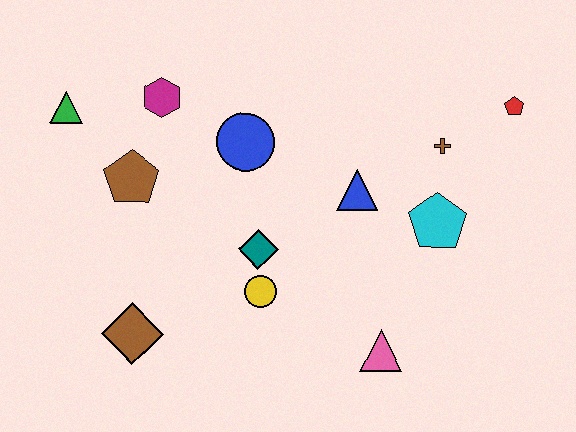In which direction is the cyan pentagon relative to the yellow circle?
The cyan pentagon is to the right of the yellow circle.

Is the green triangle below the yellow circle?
No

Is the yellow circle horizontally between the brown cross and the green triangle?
Yes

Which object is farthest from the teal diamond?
The red pentagon is farthest from the teal diamond.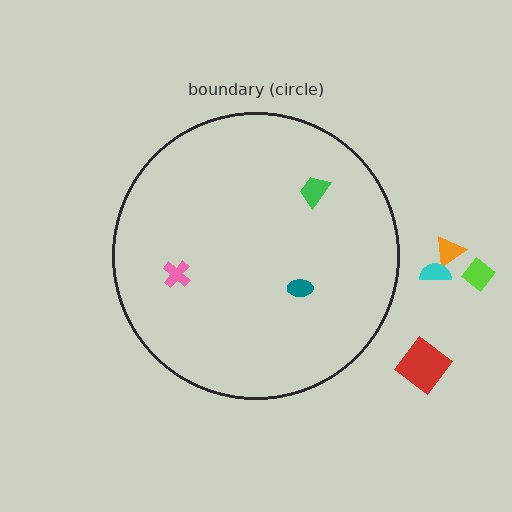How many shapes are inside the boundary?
3 inside, 4 outside.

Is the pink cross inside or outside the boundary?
Inside.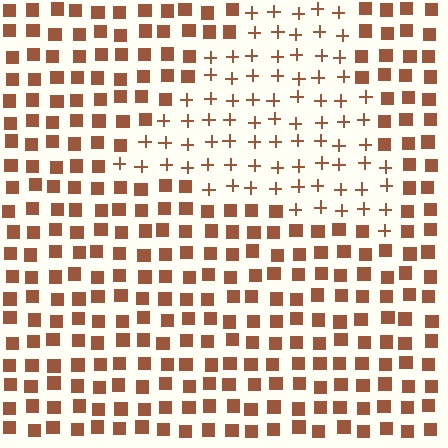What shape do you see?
I see a triangle.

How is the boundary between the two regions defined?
The boundary is defined by a change in element shape: plus signs inside vs. squares outside. All elements share the same color and spacing.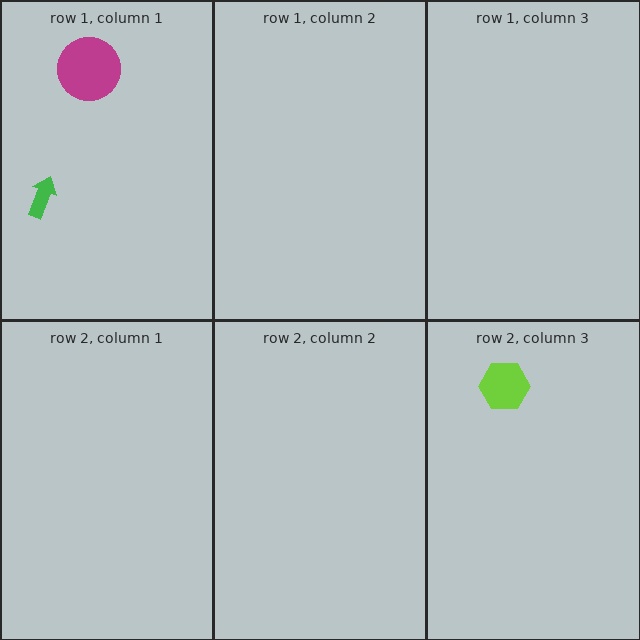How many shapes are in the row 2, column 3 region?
1.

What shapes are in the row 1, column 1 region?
The green arrow, the magenta circle.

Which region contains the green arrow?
The row 1, column 1 region.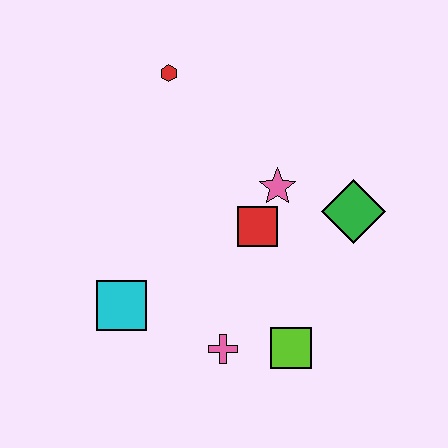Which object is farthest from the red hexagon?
The lime square is farthest from the red hexagon.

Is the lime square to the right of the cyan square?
Yes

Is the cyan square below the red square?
Yes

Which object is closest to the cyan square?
The pink cross is closest to the cyan square.